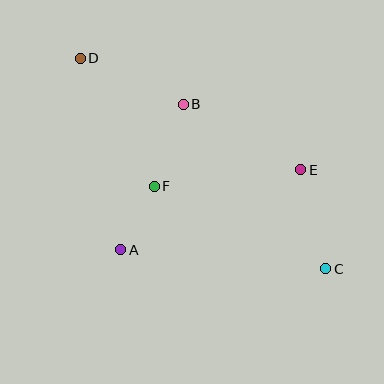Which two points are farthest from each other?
Points C and D are farthest from each other.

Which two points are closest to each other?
Points A and F are closest to each other.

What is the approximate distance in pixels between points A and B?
The distance between A and B is approximately 158 pixels.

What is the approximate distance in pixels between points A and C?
The distance between A and C is approximately 206 pixels.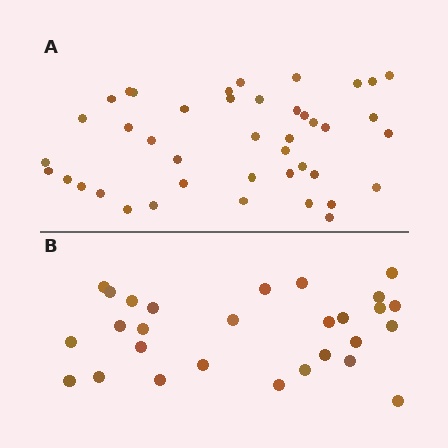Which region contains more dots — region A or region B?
Region A (the top region) has more dots.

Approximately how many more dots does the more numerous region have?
Region A has approximately 15 more dots than region B.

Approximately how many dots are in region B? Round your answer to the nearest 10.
About 30 dots. (The exact count is 28, which rounds to 30.)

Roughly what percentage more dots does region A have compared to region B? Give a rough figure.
About 50% more.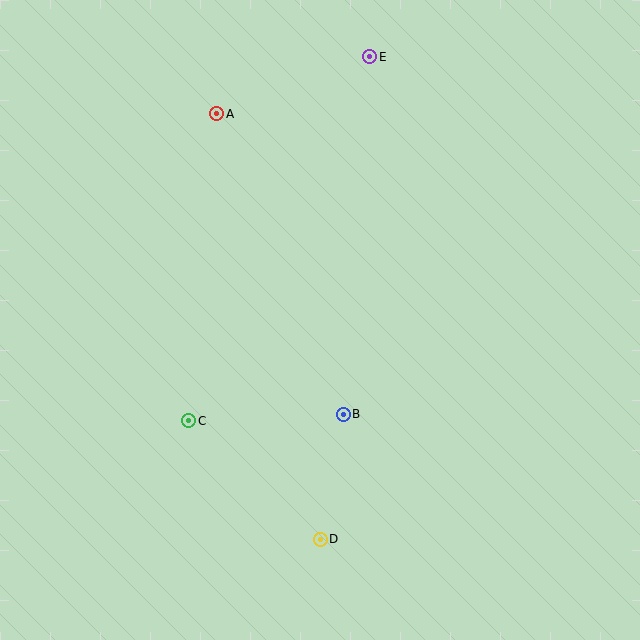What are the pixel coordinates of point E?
Point E is at (370, 57).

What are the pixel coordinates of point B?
Point B is at (343, 414).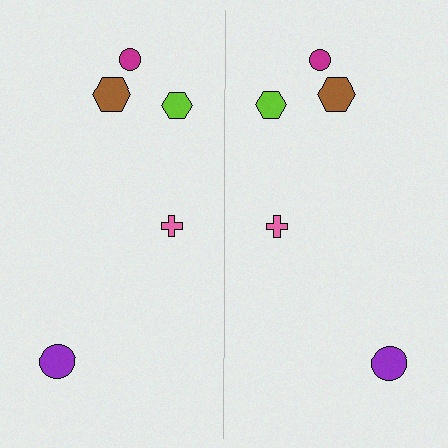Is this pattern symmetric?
Yes, this pattern has bilateral (reflection) symmetry.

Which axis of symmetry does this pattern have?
The pattern has a vertical axis of symmetry running through the center of the image.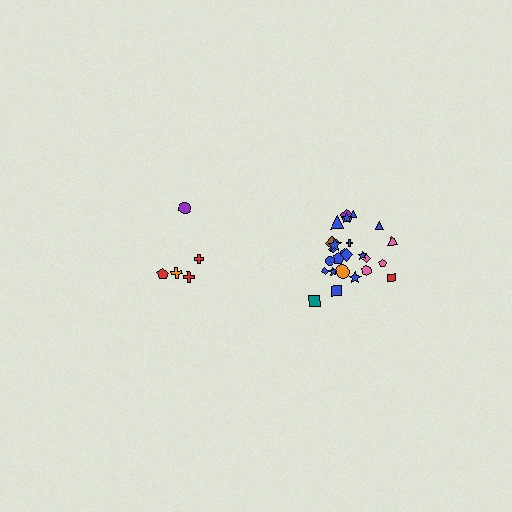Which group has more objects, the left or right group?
The right group.